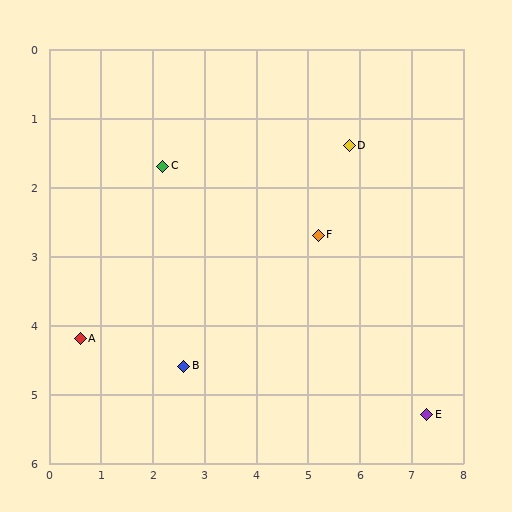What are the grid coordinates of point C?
Point C is at approximately (2.2, 1.7).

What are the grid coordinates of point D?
Point D is at approximately (5.8, 1.4).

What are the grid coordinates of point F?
Point F is at approximately (5.2, 2.7).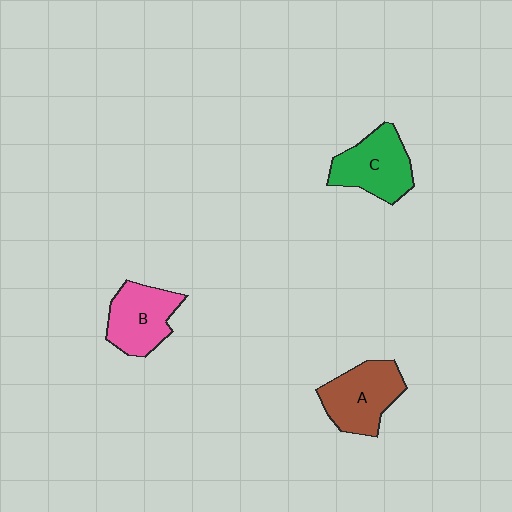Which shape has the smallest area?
Shape B (pink).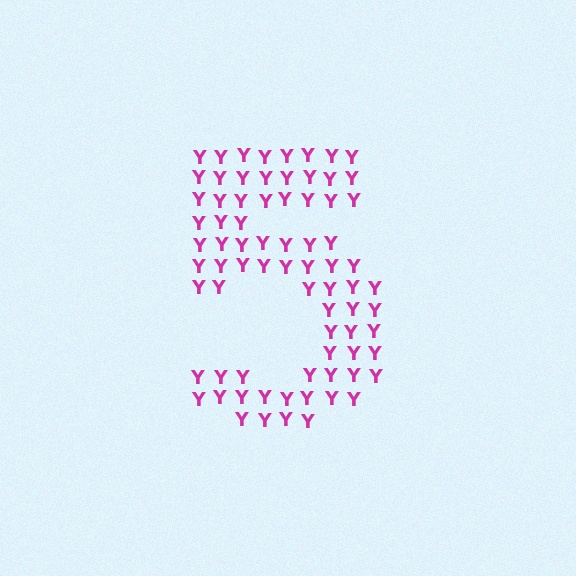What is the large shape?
The large shape is the digit 5.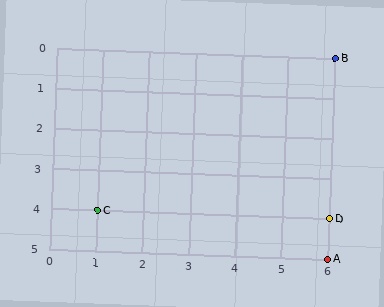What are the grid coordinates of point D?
Point D is at grid coordinates (6, 4).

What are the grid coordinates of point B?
Point B is at grid coordinates (6, 0).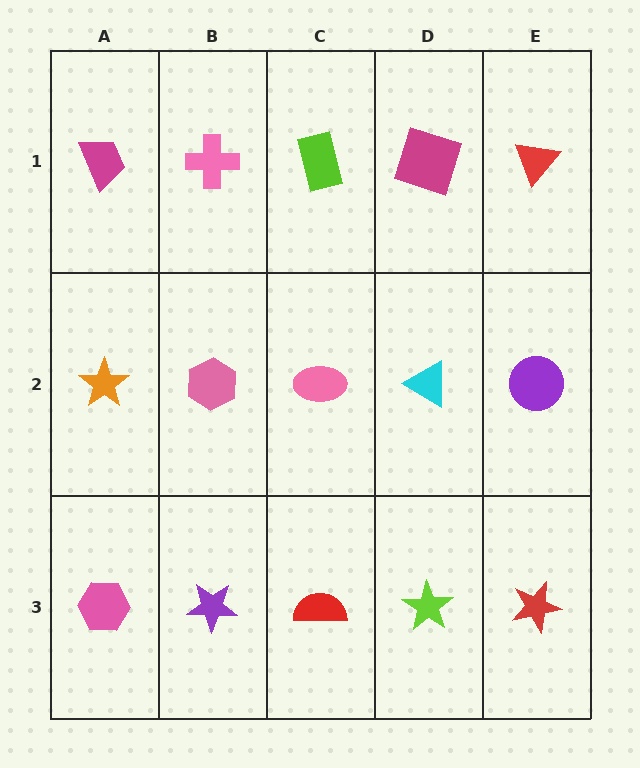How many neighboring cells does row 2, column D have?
4.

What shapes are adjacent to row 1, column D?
A cyan triangle (row 2, column D), a lime rectangle (row 1, column C), a red triangle (row 1, column E).